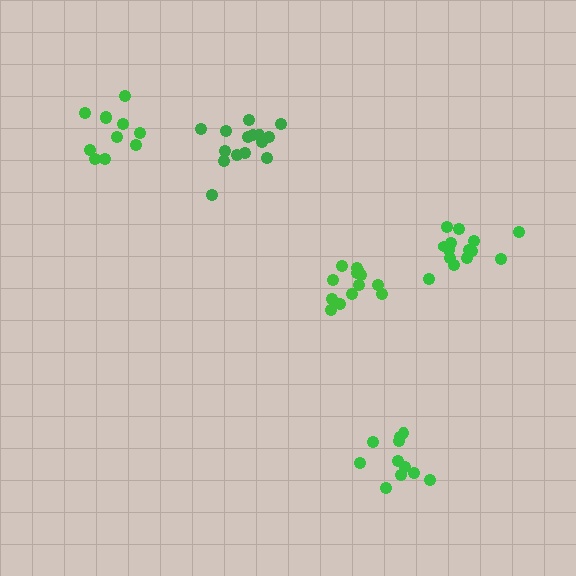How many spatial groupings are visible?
There are 5 spatial groupings.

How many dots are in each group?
Group 1: 11 dots, Group 2: 14 dots, Group 3: 15 dots, Group 4: 13 dots, Group 5: 11 dots (64 total).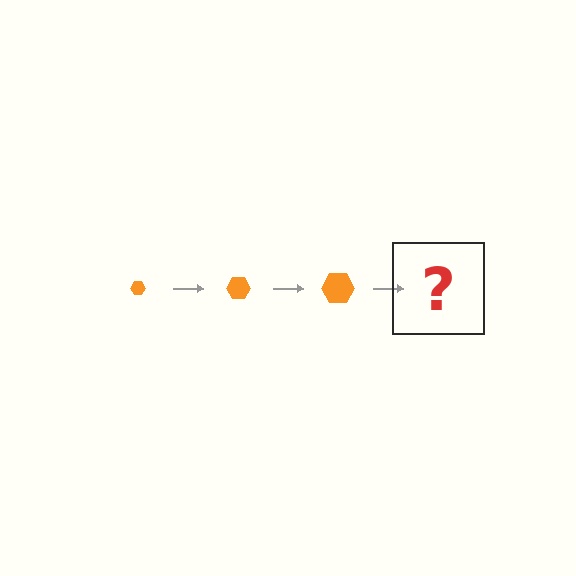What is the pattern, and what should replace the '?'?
The pattern is that the hexagon gets progressively larger each step. The '?' should be an orange hexagon, larger than the previous one.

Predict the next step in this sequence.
The next step is an orange hexagon, larger than the previous one.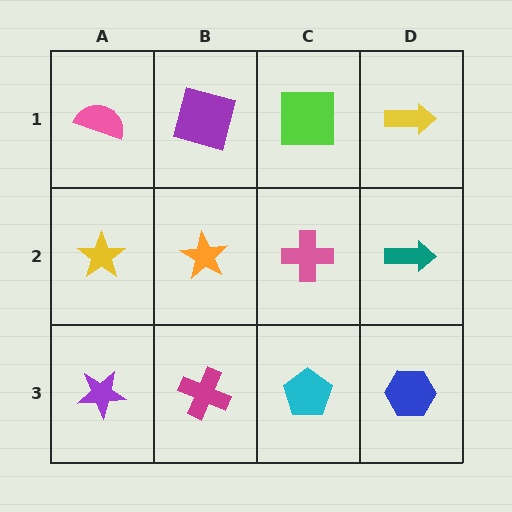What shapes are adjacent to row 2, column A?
A pink semicircle (row 1, column A), a purple star (row 3, column A), an orange star (row 2, column B).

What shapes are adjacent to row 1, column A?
A yellow star (row 2, column A), a purple square (row 1, column B).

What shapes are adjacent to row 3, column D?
A teal arrow (row 2, column D), a cyan pentagon (row 3, column C).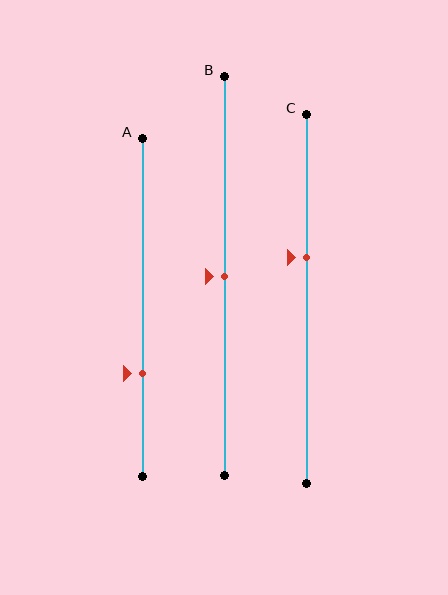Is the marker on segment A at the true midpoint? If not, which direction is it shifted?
No, the marker on segment A is shifted downward by about 19% of the segment length.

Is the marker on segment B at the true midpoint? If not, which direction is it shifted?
Yes, the marker on segment B is at the true midpoint.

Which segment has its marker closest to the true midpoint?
Segment B has its marker closest to the true midpoint.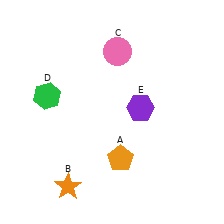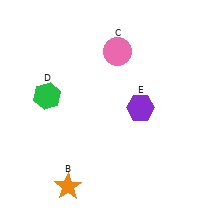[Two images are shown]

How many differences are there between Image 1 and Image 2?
There is 1 difference between the two images.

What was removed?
The orange pentagon (A) was removed in Image 2.